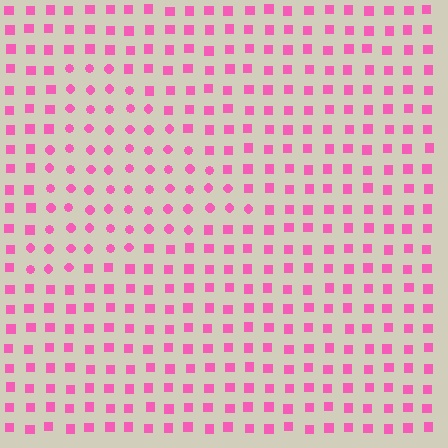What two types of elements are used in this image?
The image uses circles inside the triangle region and squares outside it.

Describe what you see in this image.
The image is filled with small pink elements arranged in a uniform grid. A triangle-shaped region contains circles, while the surrounding area contains squares. The boundary is defined purely by the change in element shape.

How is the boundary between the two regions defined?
The boundary is defined by a change in element shape: circles inside vs. squares outside. All elements share the same color and spacing.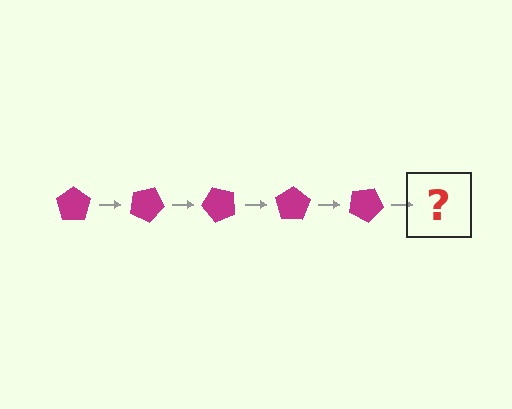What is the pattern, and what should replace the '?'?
The pattern is that the pentagon rotates 25 degrees each step. The '?' should be a magenta pentagon rotated 125 degrees.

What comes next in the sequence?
The next element should be a magenta pentagon rotated 125 degrees.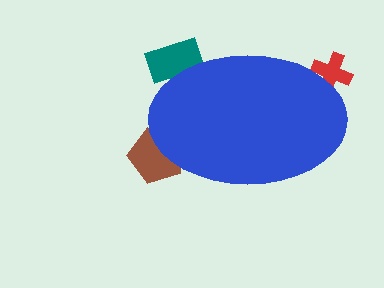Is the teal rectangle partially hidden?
Yes, the teal rectangle is partially hidden behind the blue ellipse.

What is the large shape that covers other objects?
A blue ellipse.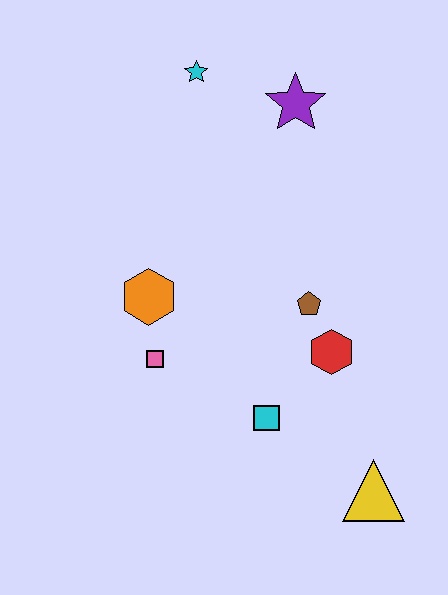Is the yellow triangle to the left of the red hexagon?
No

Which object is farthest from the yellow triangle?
The cyan star is farthest from the yellow triangle.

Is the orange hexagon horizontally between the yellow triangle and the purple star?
No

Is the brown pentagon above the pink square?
Yes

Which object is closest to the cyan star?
The purple star is closest to the cyan star.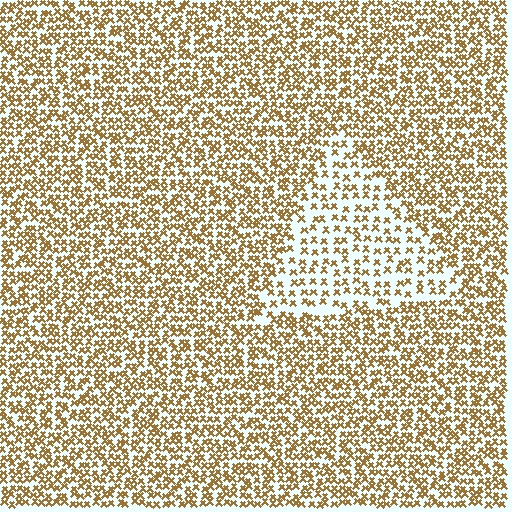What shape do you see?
I see a triangle.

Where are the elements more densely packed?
The elements are more densely packed outside the triangle boundary.